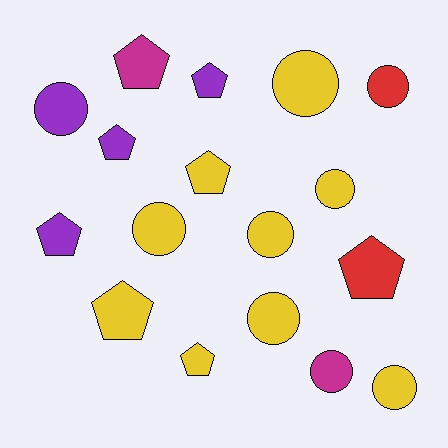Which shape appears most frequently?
Circle, with 9 objects.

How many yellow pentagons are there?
There are 3 yellow pentagons.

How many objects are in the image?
There are 17 objects.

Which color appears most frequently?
Yellow, with 9 objects.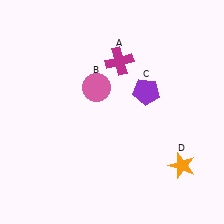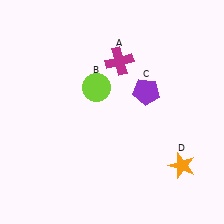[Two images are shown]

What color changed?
The circle (B) changed from pink in Image 1 to lime in Image 2.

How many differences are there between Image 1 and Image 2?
There is 1 difference between the two images.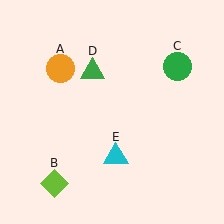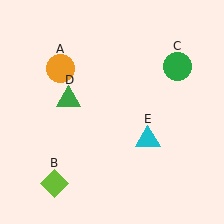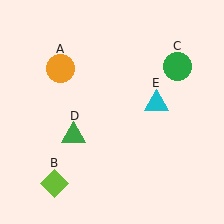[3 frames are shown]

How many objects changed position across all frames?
2 objects changed position: green triangle (object D), cyan triangle (object E).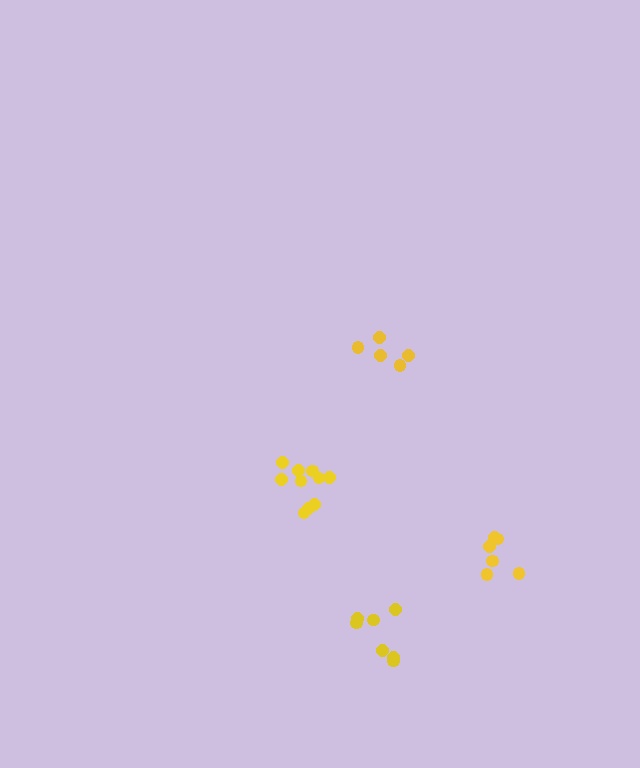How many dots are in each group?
Group 1: 5 dots, Group 2: 10 dots, Group 3: 6 dots, Group 4: 7 dots (28 total).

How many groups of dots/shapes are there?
There are 4 groups.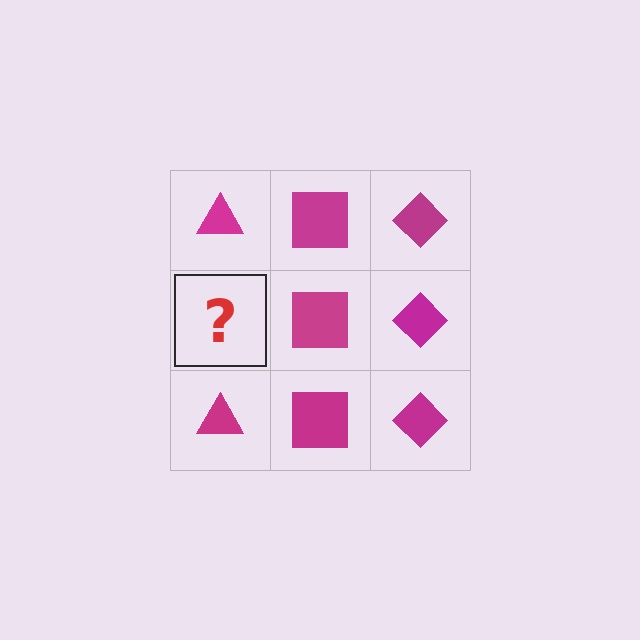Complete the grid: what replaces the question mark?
The question mark should be replaced with a magenta triangle.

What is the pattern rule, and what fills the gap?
The rule is that each column has a consistent shape. The gap should be filled with a magenta triangle.